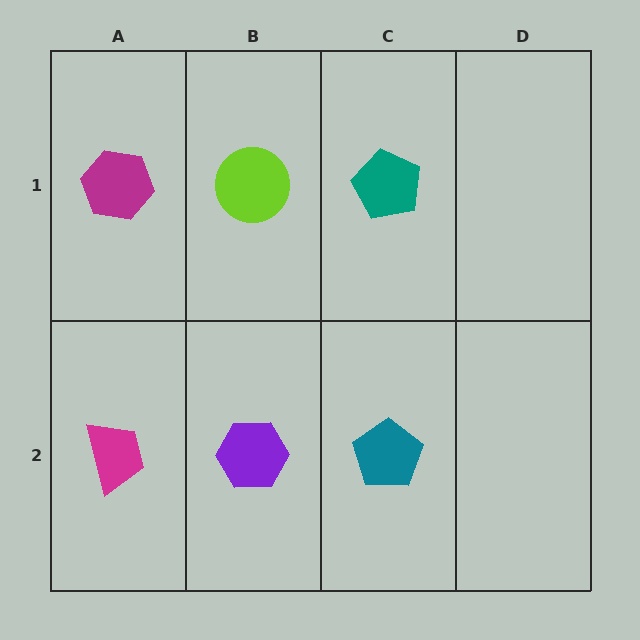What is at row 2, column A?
A magenta trapezoid.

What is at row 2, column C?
A teal pentagon.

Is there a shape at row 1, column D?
No, that cell is empty.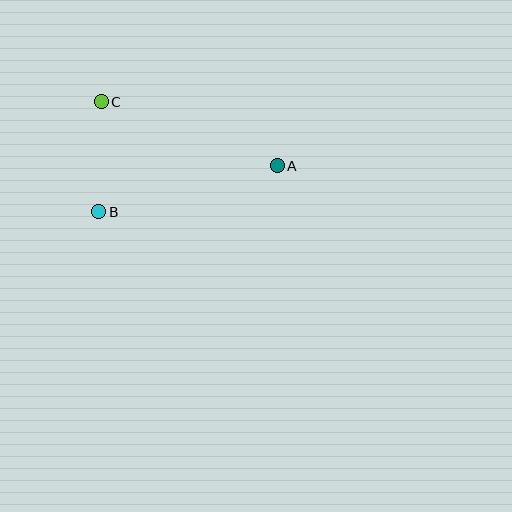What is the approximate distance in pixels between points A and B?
The distance between A and B is approximately 184 pixels.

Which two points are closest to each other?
Points B and C are closest to each other.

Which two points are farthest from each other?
Points A and C are farthest from each other.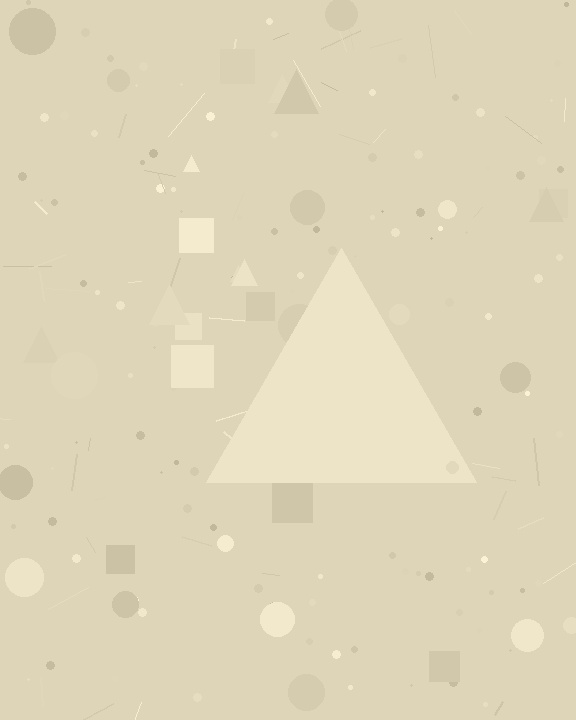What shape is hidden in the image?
A triangle is hidden in the image.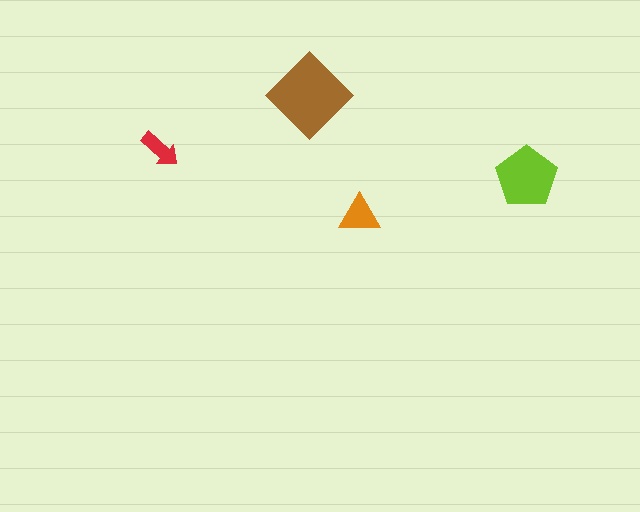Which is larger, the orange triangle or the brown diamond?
The brown diamond.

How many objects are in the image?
There are 4 objects in the image.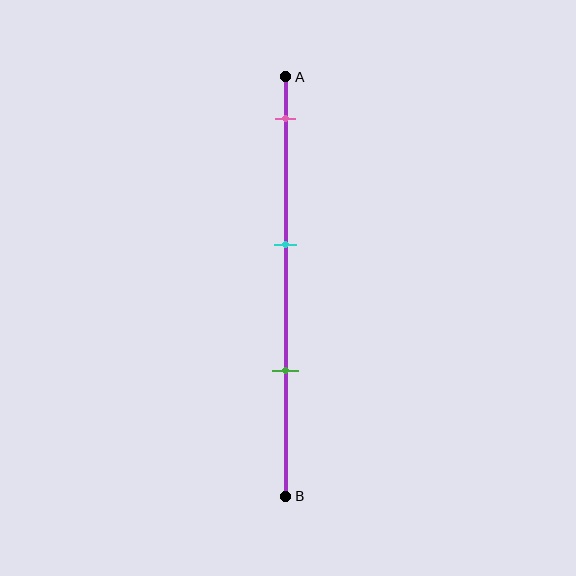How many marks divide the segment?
There are 3 marks dividing the segment.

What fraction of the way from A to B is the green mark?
The green mark is approximately 70% (0.7) of the way from A to B.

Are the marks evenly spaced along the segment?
Yes, the marks are approximately evenly spaced.